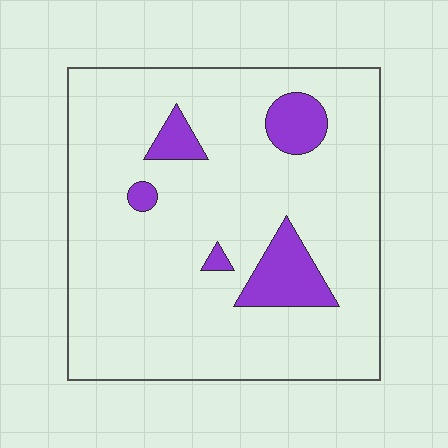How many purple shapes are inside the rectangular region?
5.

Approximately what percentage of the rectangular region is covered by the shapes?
Approximately 10%.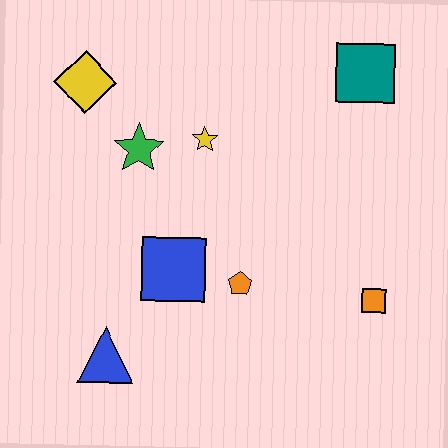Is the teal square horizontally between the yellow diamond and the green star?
No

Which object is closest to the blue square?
The orange pentagon is closest to the blue square.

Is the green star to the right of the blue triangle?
Yes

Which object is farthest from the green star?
The orange square is farthest from the green star.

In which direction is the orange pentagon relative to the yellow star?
The orange pentagon is below the yellow star.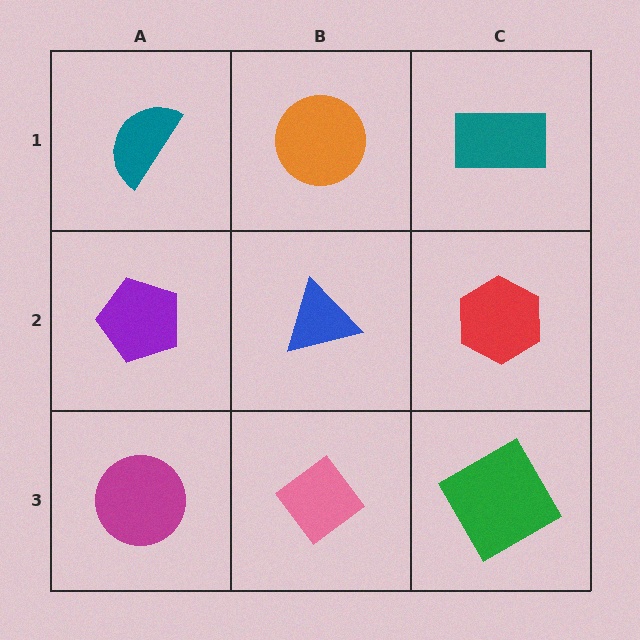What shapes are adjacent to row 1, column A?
A purple pentagon (row 2, column A), an orange circle (row 1, column B).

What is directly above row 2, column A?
A teal semicircle.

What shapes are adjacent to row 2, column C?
A teal rectangle (row 1, column C), a green square (row 3, column C), a blue triangle (row 2, column B).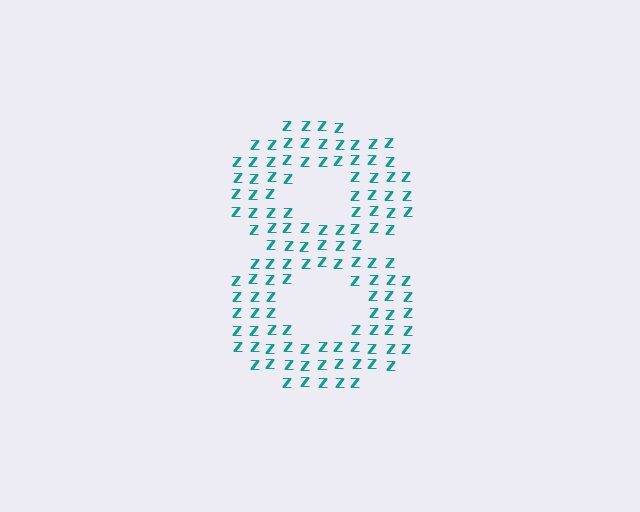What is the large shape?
The large shape is the digit 8.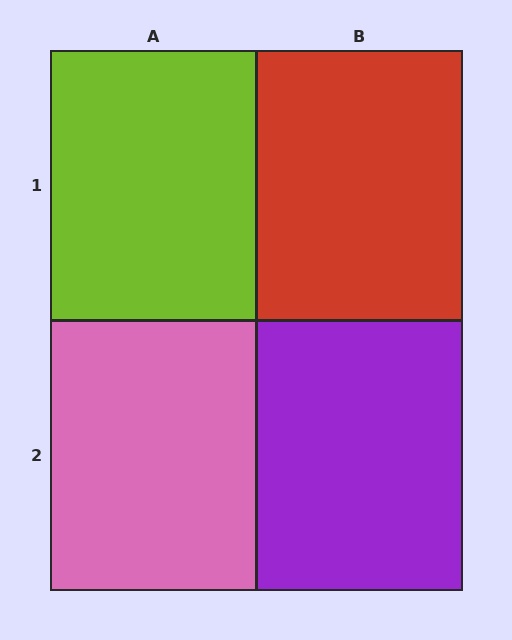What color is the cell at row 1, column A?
Lime.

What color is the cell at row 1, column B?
Red.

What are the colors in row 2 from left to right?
Pink, purple.